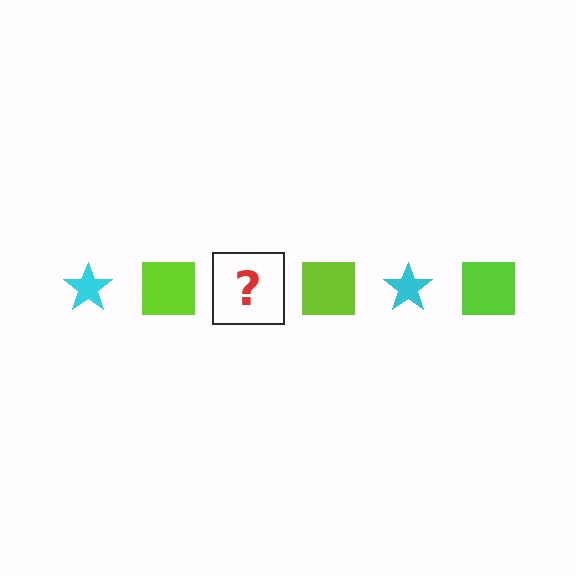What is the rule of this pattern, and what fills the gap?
The rule is that the pattern alternates between cyan star and lime square. The gap should be filled with a cyan star.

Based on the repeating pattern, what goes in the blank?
The blank should be a cyan star.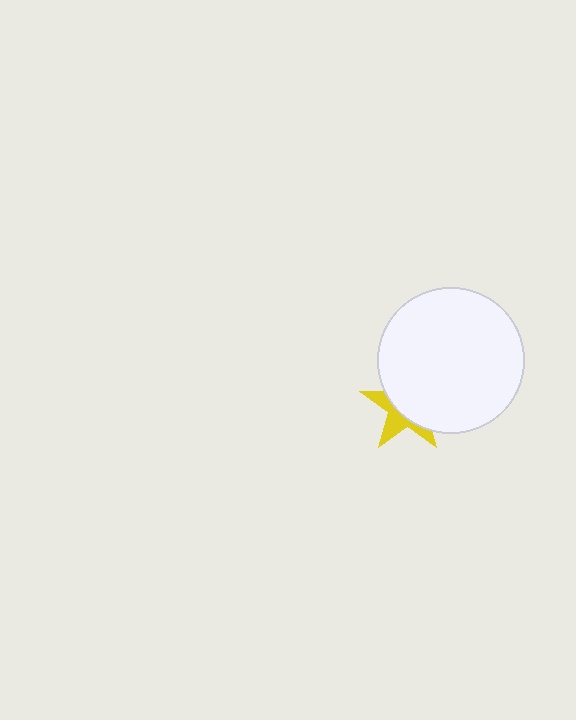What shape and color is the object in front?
The object in front is a white circle.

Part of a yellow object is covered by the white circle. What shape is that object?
It is a star.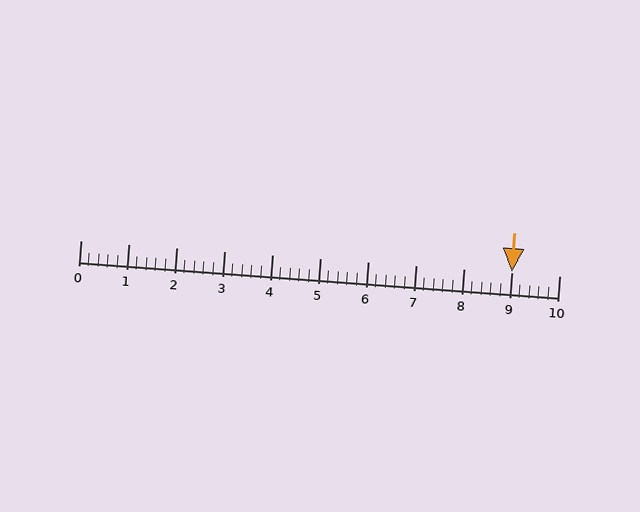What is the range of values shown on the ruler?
The ruler shows values from 0 to 10.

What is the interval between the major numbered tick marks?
The major tick marks are spaced 1 units apart.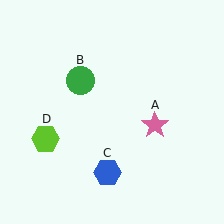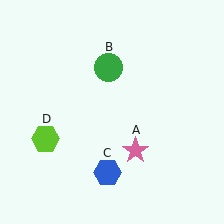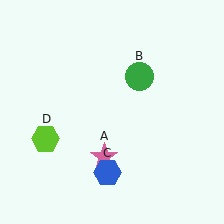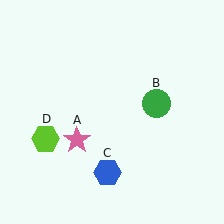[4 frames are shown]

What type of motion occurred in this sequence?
The pink star (object A), green circle (object B) rotated clockwise around the center of the scene.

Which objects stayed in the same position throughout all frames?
Blue hexagon (object C) and lime hexagon (object D) remained stationary.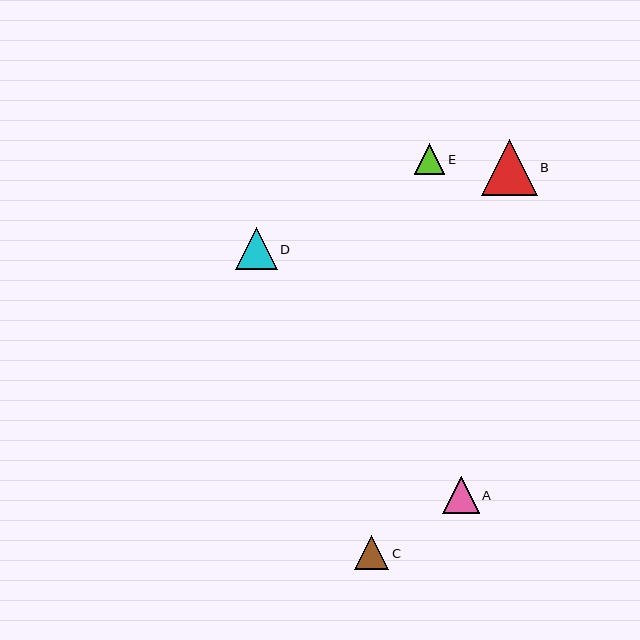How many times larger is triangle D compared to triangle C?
Triangle D is approximately 1.2 times the size of triangle C.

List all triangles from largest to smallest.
From largest to smallest: B, D, A, C, E.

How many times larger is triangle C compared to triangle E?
Triangle C is approximately 1.1 times the size of triangle E.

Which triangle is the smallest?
Triangle E is the smallest with a size of approximately 31 pixels.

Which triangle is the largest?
Triangle B is the largest with a size of approximately 56 pixels.